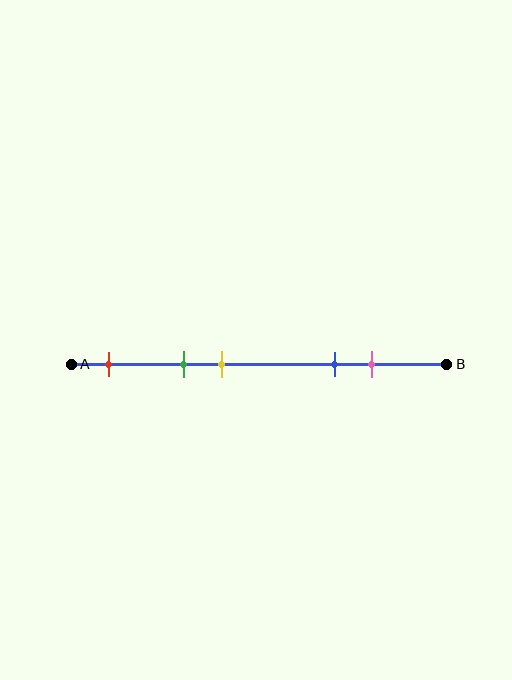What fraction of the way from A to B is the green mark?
The green mark is approximately 30% (0.3) of the way from A to B.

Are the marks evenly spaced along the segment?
No, the marks are not evenly spaced.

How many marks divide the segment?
There are 5 marks dividing the segment.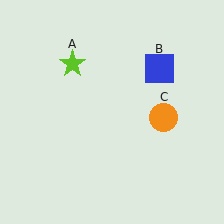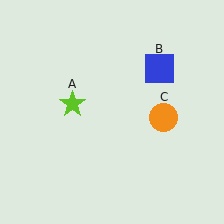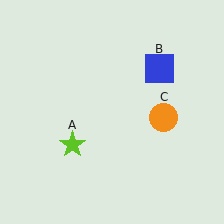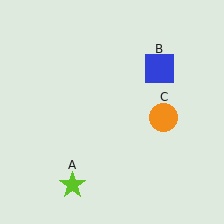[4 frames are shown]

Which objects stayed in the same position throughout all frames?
Blue square (object B) and orange circle (object C) remained stationary.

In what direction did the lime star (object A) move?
The lime star (object A) moved down.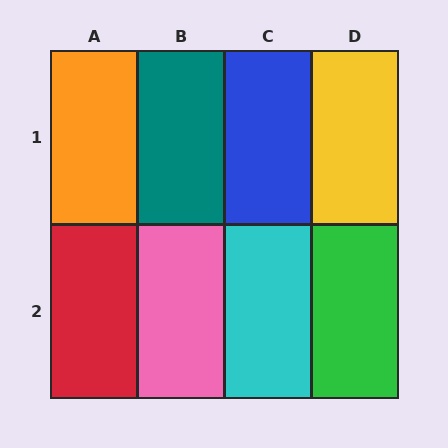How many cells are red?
1 cell is red.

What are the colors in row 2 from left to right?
Red, pink, cyan, green.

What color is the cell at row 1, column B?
Teal.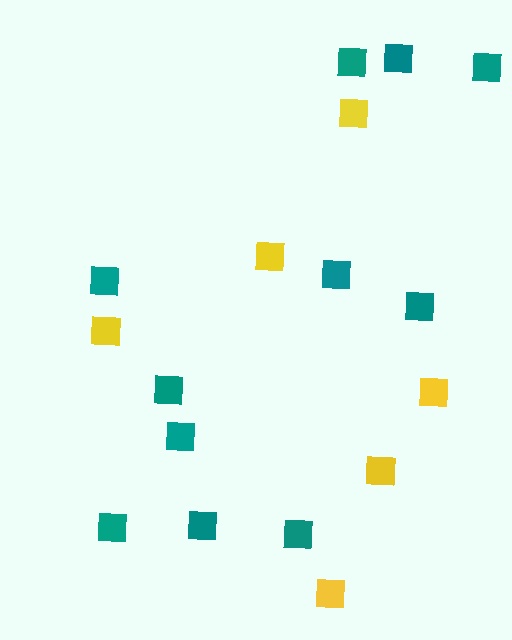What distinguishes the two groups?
There are 2 groups: one group of teal squares (11) and one group of yellow squares (6).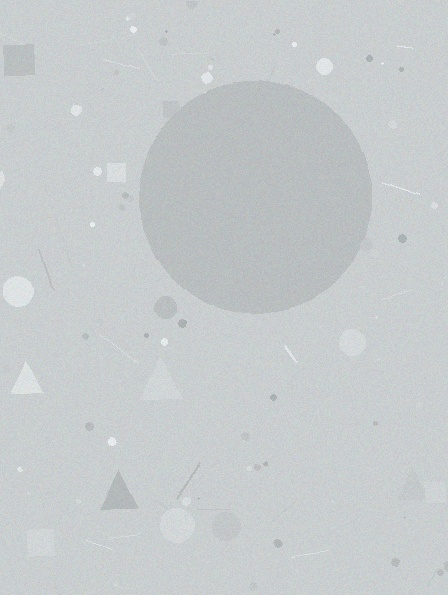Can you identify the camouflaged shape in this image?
The camouflaged shape is a circle.